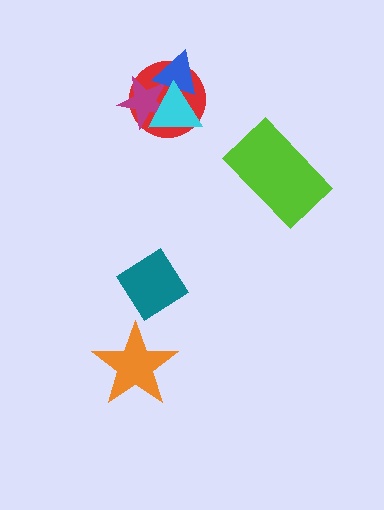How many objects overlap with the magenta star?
3 objects overlap with the magenta star.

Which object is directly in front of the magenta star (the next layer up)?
The blue triangle is directly in front of the magenta star.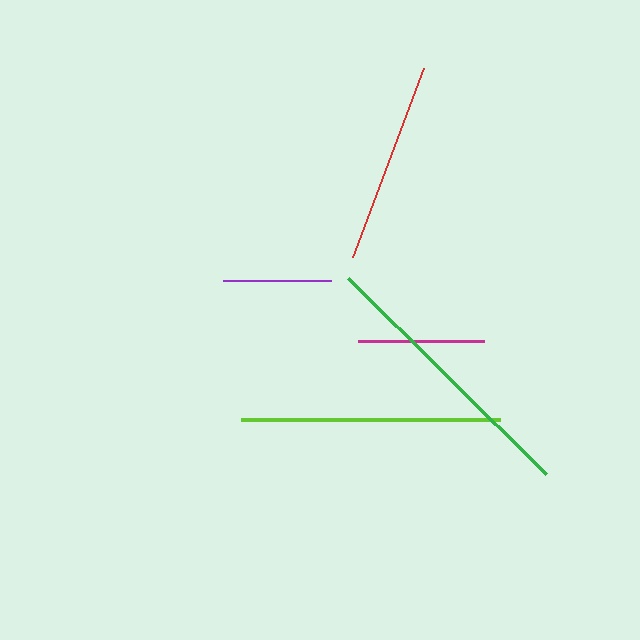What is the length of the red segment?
The red segment is approximately 202 pixels long.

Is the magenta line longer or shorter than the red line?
The red line is longer than the magenta line.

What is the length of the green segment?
The green segment is approximately 279 pixels long.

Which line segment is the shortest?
The purple line is the shortest at approximately 107 pixels.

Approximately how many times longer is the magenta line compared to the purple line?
The magenta line is approximately 1.2 times the length of the purple line.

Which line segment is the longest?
The green line is the longest at approximately 279 pixels.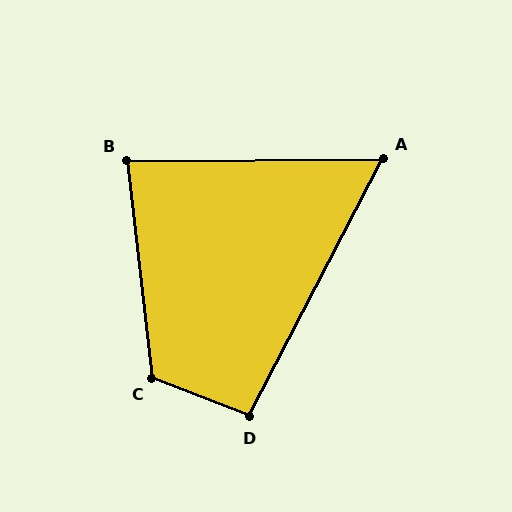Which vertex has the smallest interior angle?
A, at approximately 62 degrees.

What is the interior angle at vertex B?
Approximately 84 degrees (acute).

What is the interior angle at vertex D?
Approximately 96 degrees (obtuse).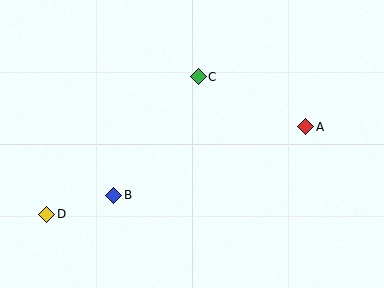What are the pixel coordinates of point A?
Point A is at (306, 127).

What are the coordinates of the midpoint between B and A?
The midpoint between B and A is at (210, 161).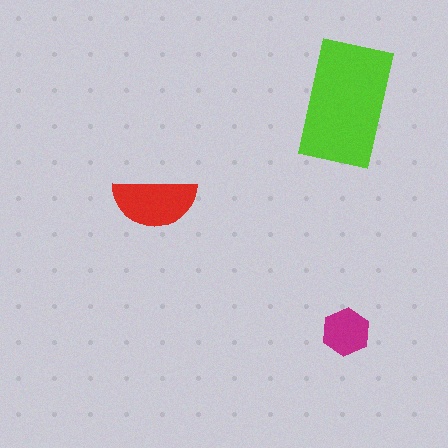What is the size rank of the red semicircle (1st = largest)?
2nd.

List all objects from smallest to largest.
The magenta hexagon, the red semicircle, the lime rectangle.